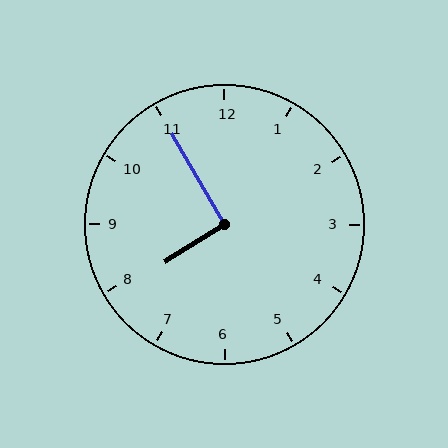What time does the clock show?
7:55.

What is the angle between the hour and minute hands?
Approximately 92 degrees.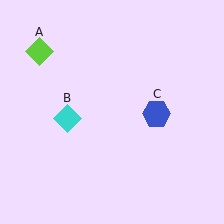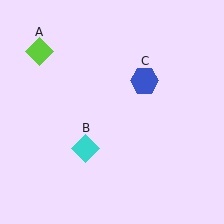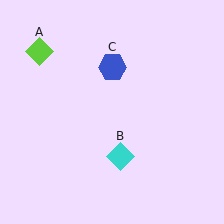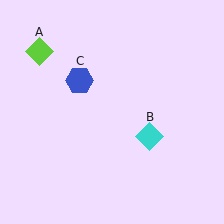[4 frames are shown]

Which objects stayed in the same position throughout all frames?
Lime diamond (object A) remained stationary.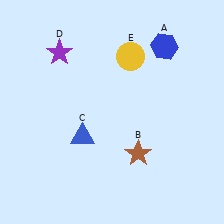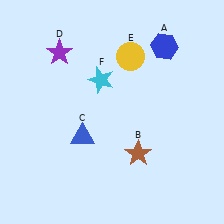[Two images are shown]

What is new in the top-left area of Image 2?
A cyan star (F) was added in the top-left area of Image 2.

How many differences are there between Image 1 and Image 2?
There is 1 difference between the two images.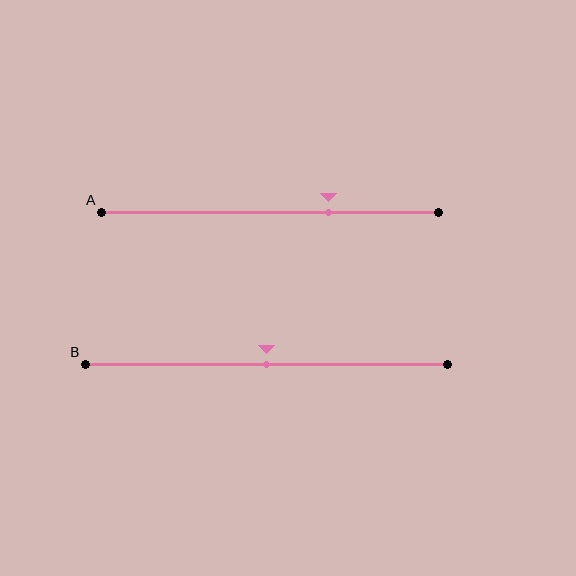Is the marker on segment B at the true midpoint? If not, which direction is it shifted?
Yes, the marker on segment B is at the true midpoint.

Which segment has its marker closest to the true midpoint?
Segment B has its marker closest to the true midpoint.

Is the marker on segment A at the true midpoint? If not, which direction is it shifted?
No, the marker on segment A is shifted to the right by about 18% of the segment length.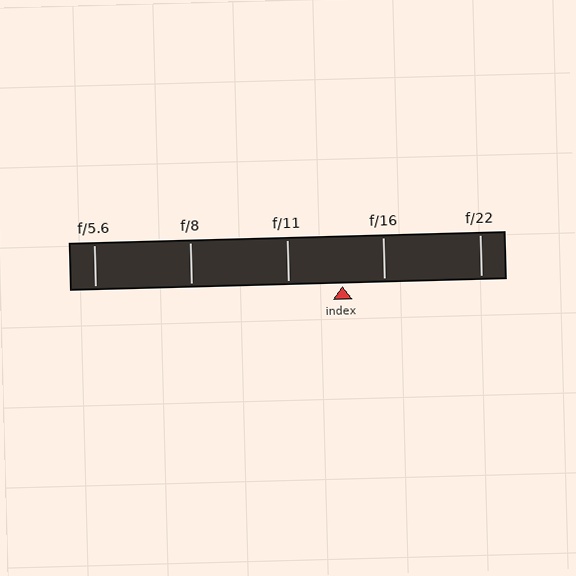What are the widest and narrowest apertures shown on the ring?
The widest aperture shown is f/5.6 and the narrowest is f/22.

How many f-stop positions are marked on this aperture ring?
There are 5 f-stop positions marked.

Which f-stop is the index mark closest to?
The index mark is closest to f/16.